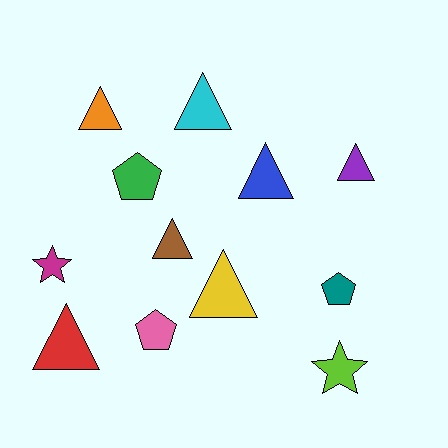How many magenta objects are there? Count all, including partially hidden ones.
There is 1 magenta object.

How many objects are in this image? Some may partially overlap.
There are 12 objects.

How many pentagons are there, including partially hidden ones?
There are 3 pentagons.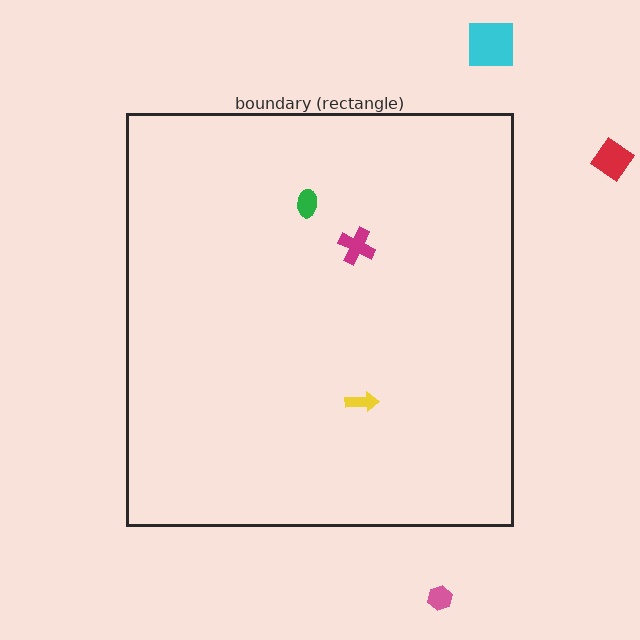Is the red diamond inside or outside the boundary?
Outside.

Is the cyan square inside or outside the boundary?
Outside.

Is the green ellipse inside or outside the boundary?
Inside.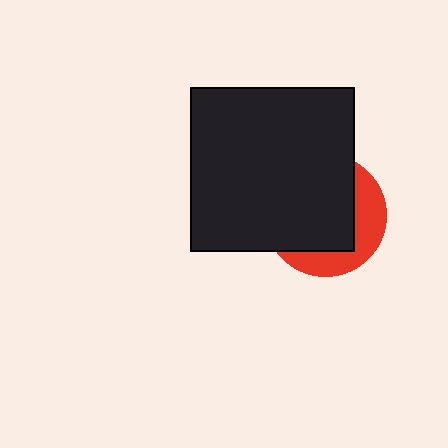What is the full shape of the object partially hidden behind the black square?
The partially hidden object is a red circle.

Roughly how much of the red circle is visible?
A small part of it is visible (roughly 34%).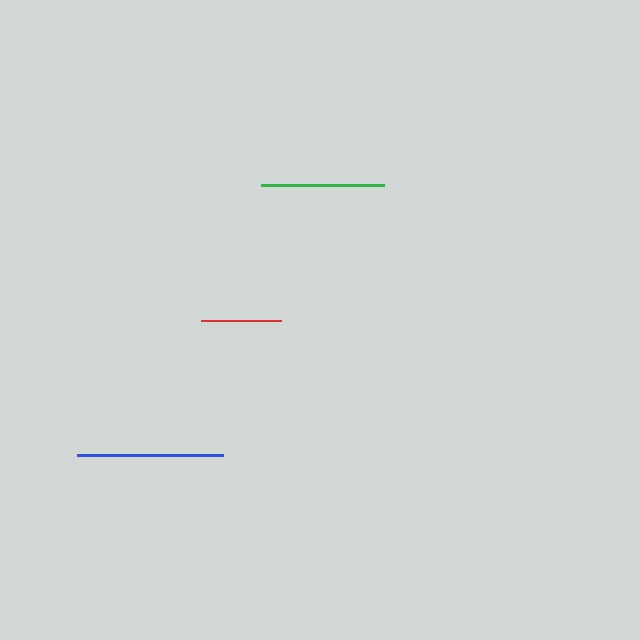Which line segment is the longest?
The blue line is the longest at approximately 146 pixels.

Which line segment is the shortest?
The red line is the shortest at approximately 80 pixels.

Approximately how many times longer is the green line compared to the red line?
The green line is approximately 1.5 times the length of the red line.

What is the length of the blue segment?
The blue segment is approximately 146 pixels long.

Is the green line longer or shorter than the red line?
The green line is longer than the red line.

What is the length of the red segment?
The red segment is approximately 80 pixels long.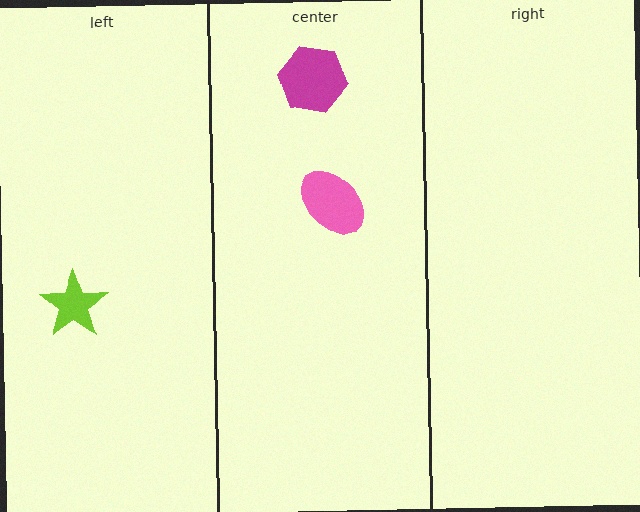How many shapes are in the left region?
1.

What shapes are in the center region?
The pink ellipse, the magenta hexagon.